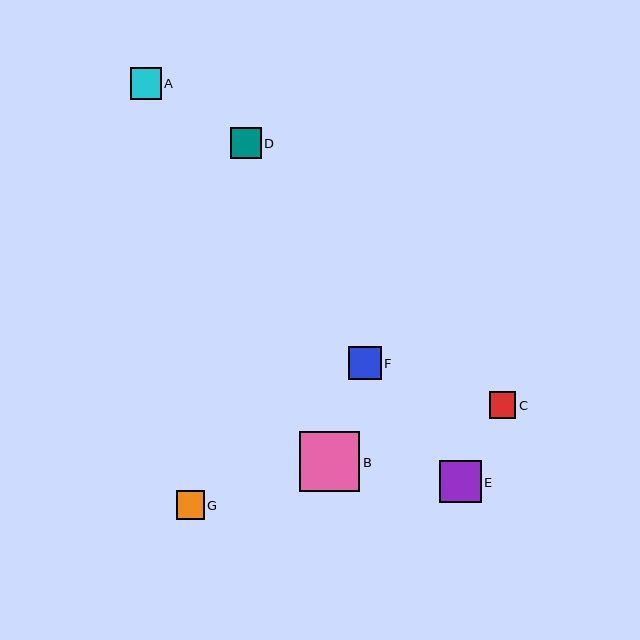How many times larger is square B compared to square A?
Square B is approximately 1.9 times the size of square A.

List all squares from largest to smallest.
From largest to smallest: B, E, F, A, D, G, C.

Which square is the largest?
Square B is the largest with a size of approximately 60 pixels.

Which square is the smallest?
Square C is the smallest with a size of approximately 27 pixels.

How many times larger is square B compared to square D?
Square B is approximately 1.9 times the size of square D.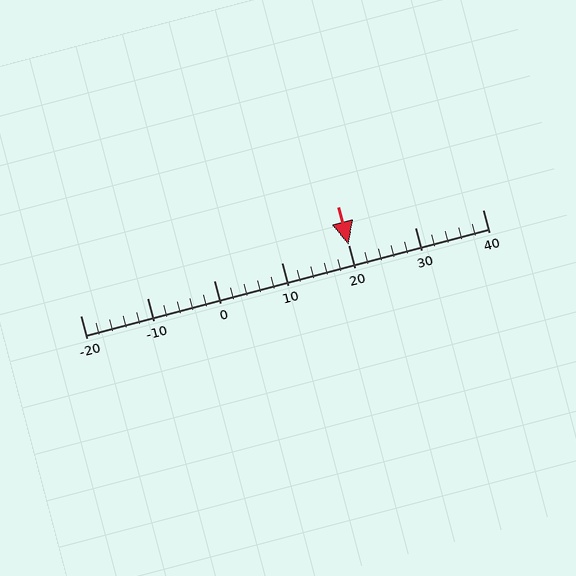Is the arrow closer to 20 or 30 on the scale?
The arrow is closer to 20.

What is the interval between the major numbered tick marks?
The major tick marks are spaced 10 units apart.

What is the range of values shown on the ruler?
The ruler shows values from -20 to 40.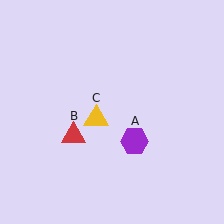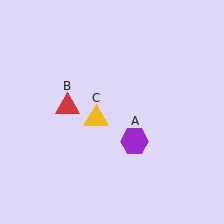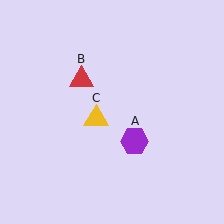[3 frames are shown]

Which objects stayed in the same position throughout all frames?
Purple hexagon (object A) and yellow triangle (object C) remained stationary.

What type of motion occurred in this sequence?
The red triangle (object B) rotated clockwise around the center of the scene.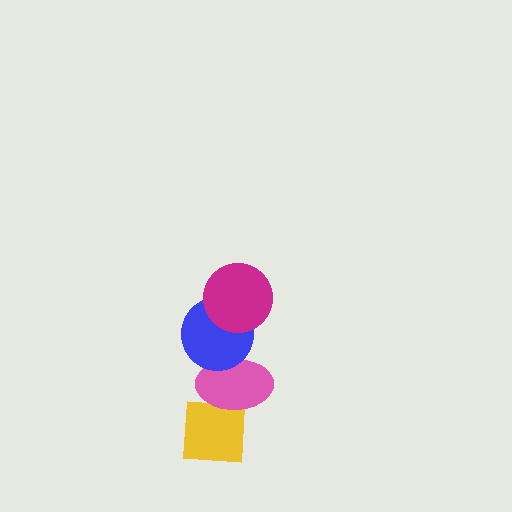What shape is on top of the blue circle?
The magenta circle is on top of the blue circle.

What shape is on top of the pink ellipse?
The blue circle is on top of the pink ellipse.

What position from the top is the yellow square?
The yellow square is 4th from the top.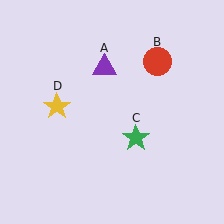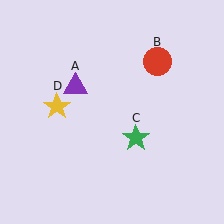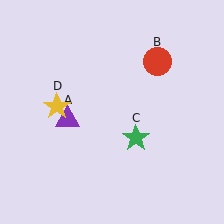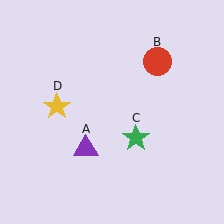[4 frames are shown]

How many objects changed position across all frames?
1 object changed position: purple triangle (object A).